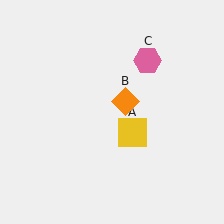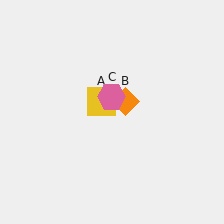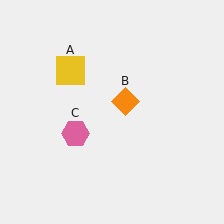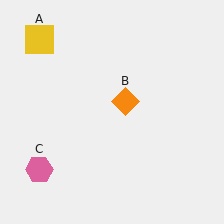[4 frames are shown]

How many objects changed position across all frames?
2 objects changed position: yellow square (object A), pink hexagon (object C).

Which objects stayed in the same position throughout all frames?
Orange diamond (object B) remained stationary.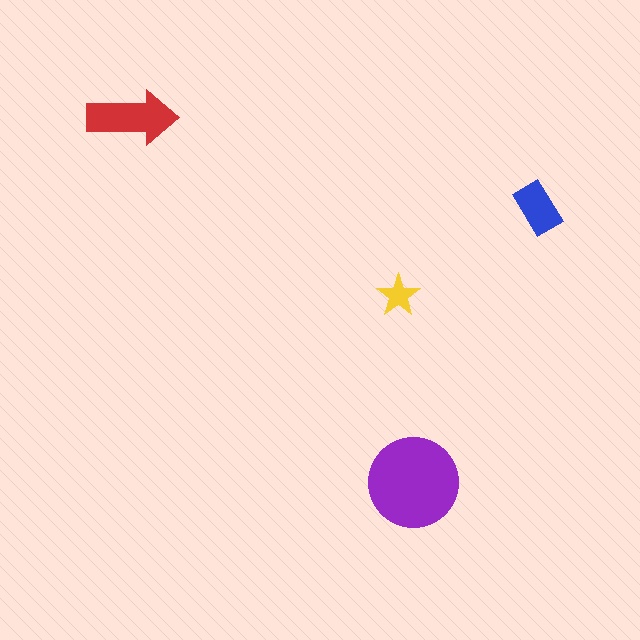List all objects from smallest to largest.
The yellow star, the blue rectangle, the red arrow, the purple circle.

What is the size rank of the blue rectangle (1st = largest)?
3rd.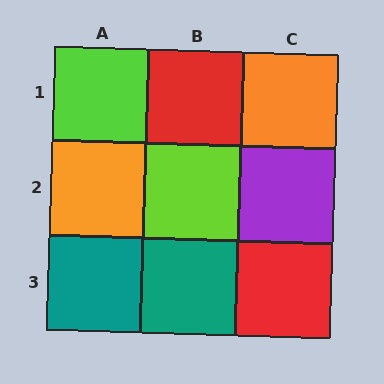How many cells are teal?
2 cells are teal.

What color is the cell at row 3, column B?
Teal.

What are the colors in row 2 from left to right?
Orange, lime, purple.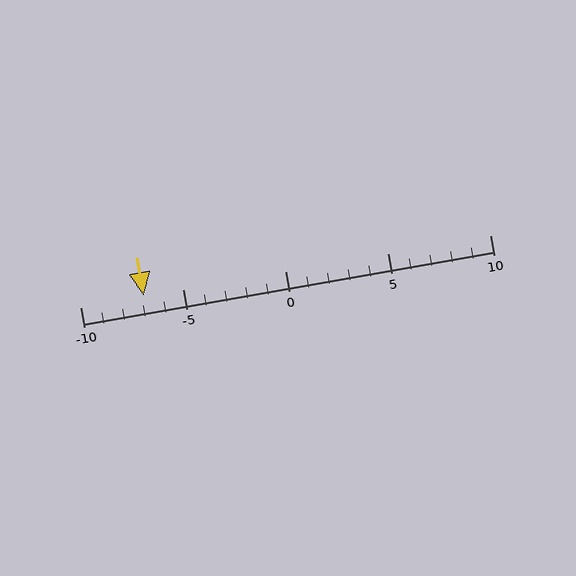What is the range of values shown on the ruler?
The ruler shows values from -10 to 10.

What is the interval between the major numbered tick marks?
The major tick marks are spaced 5 units apart.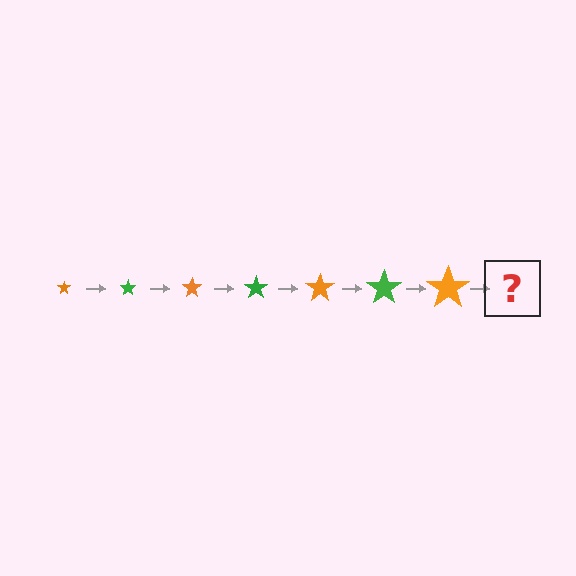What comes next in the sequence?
The next element should be a green star, larger than the previous one.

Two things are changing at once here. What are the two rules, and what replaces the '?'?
The two rules are that the star grows larger each step and the color cycles through orange and green. The '?' should be a green star, larger than the previous one.